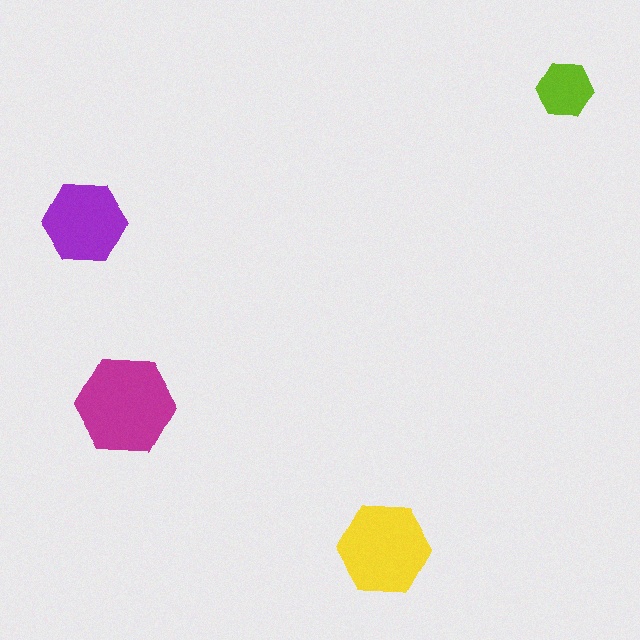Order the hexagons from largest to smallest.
the magenta one, the yellow one, the purple one, the lime one.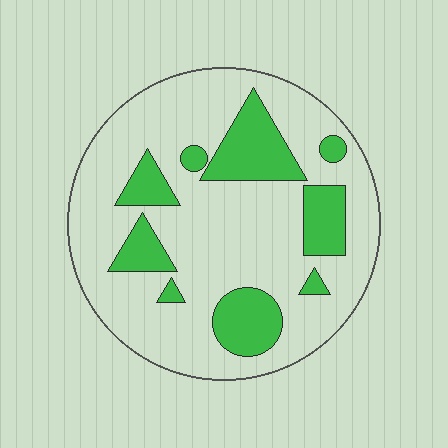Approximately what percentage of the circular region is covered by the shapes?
Approximately 25%.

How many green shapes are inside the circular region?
9.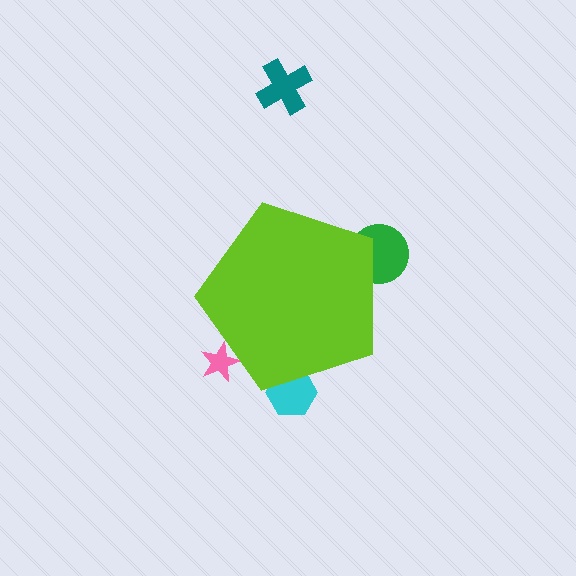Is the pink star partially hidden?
Yes, the pink star is partially hidden behind the lime pentagon.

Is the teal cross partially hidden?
No, the teal cross is fully visible.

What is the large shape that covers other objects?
A lime pentagon.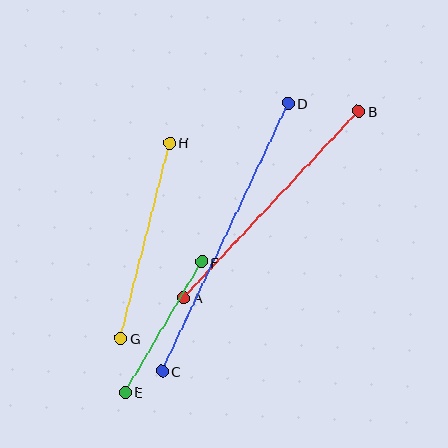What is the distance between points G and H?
The distance is approximately 201 pixels.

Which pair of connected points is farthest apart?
Points C and D are farthest apart.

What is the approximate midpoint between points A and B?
The midpoint is at approximately (271, 205) pixels.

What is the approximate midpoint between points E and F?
The midpoint is at approximately (163, 327) pixels.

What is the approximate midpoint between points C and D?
The midpoint is at approximately (225, 238) pixels.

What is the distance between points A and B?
The distance is approximately 256 pixels.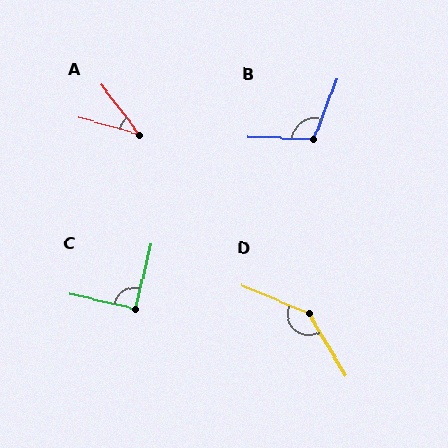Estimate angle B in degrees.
Approximately 108 degrees.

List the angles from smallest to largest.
A (37°), C (91°), B (108°), D (143°).